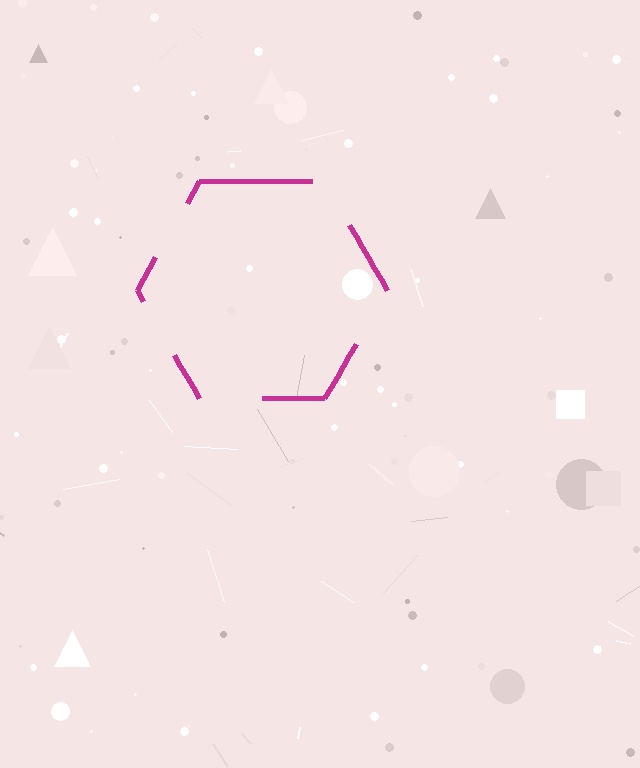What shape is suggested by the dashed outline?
The dashed outline suggests a hexagon.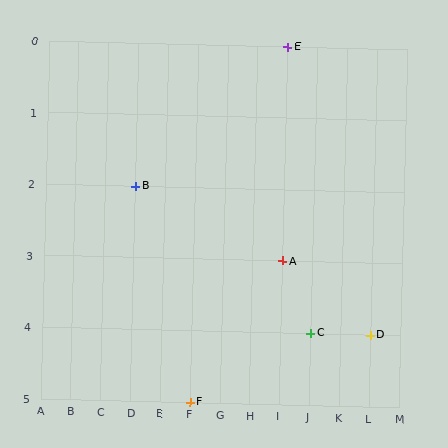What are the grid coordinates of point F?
Point F is at grid coordinates (F, 5).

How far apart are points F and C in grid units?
Points F and C are 4 columns and 1 row apart (about 4.1 grid units diagonally).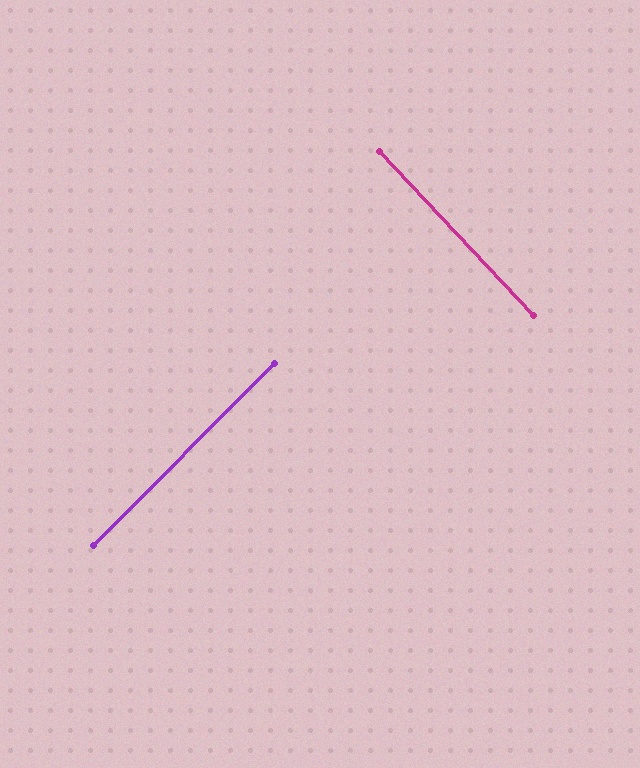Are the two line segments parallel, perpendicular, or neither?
Perpendicular — they meet at approximately 88°.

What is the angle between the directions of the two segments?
Approximately 88 degrees.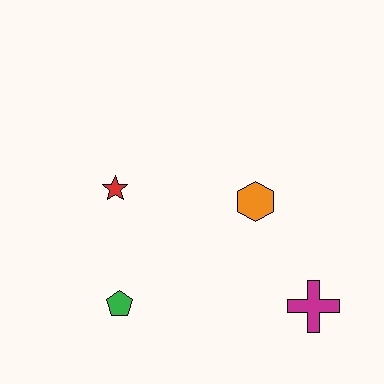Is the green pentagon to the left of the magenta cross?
Yes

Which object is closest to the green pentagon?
The red star is closest to the green pentagon.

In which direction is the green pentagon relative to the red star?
The green pentagon is below the red star.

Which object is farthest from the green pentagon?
The magenta cross is farthest from the green pentagon.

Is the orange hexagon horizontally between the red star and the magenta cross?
Yes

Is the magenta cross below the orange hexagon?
Yes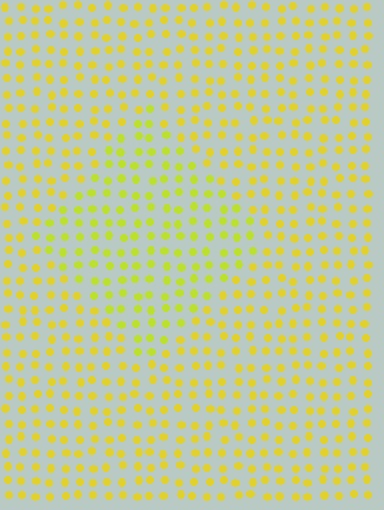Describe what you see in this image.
The image is filled with small yellow elements in a uniform arrangement. A diamond-shaped region is visible where the elements are tinted to a slightly different hue, forming a subtle color boundary.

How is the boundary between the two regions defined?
The boundary is defined purely by a slight shift in hue (about 18 degrees). Spacing, size, and orientation are identical on both sides.